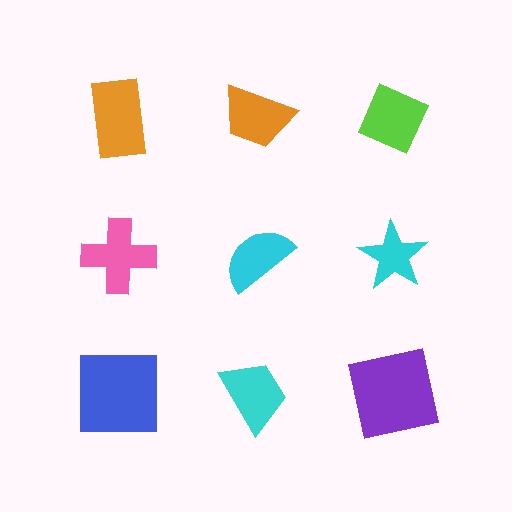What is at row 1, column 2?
An orange trapezoid.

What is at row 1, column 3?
A lime diamond.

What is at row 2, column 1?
A pink cross.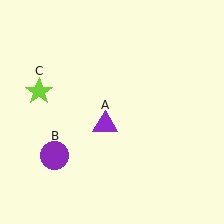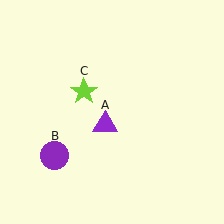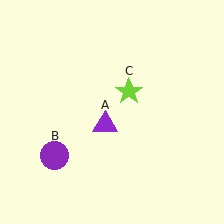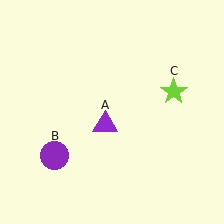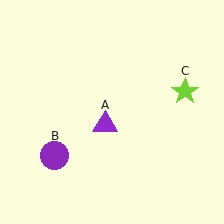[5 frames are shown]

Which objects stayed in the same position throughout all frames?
Purple triangle (object A) and purple circle (object B) remained stationary.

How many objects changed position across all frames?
1 object changed position: lime star (object C).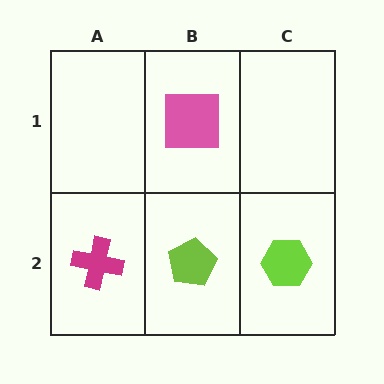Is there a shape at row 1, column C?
No, that cell is empty.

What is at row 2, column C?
A lime hexagon.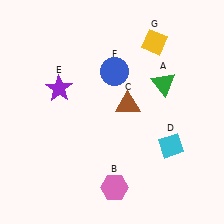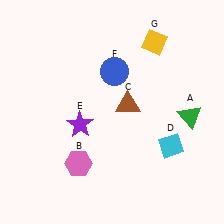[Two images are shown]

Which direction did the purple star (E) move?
The purple star (E) moved down.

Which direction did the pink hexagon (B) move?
The pink hexagon (B) moved left.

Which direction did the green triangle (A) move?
The green triangle (A) moved down.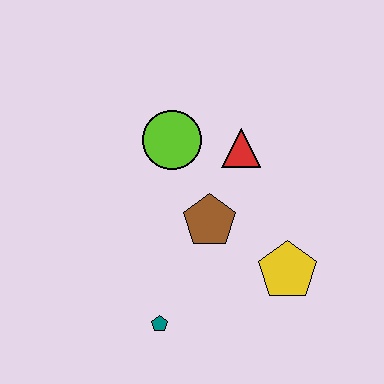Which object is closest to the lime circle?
The red triangle is closest to the lime circle.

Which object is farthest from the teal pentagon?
The red triangle is farthest from the teal pentagon.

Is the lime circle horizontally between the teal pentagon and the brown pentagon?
Yes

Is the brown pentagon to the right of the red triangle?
No